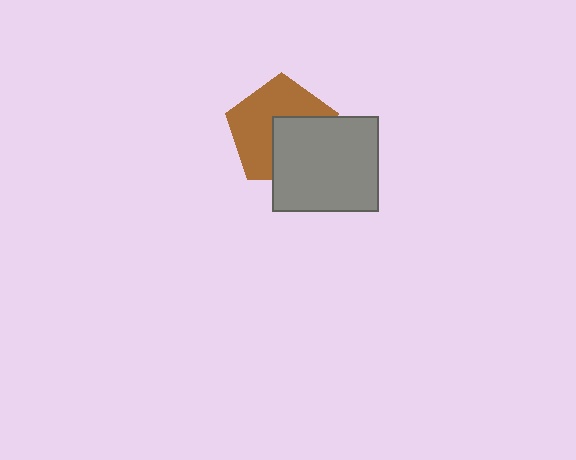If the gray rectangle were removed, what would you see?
You would see the complete brown pentagon.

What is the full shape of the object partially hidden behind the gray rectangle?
The partially hidden object is a brown pentagon.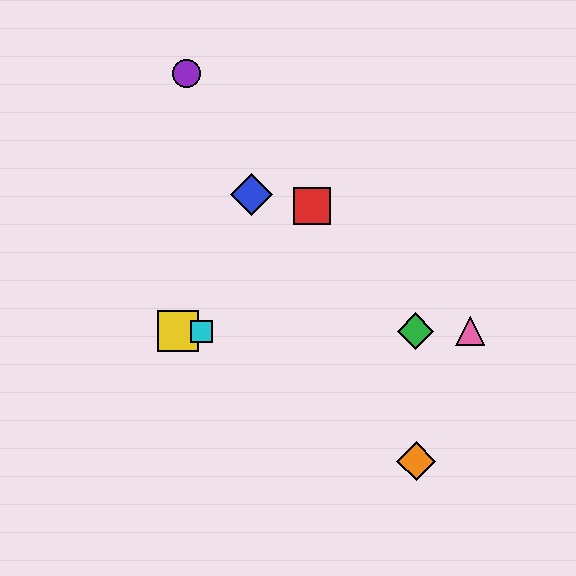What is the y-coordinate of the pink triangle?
The pink triangle is at y≈331.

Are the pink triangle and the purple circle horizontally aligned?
No, the pink triangle is at y≈331 and the purple circle is at y≈74.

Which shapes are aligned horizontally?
The green diamond, the yellow square, the cyan square, the pink triangle are aligned horizontally.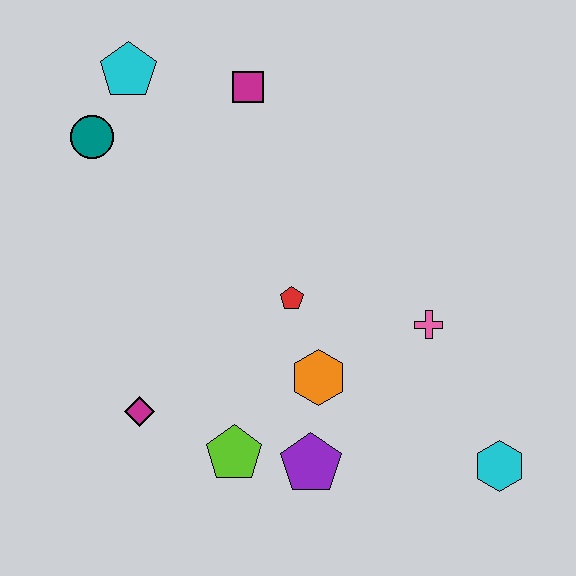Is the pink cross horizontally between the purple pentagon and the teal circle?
No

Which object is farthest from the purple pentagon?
The cyan pentagon is farthest from the purple pentagon.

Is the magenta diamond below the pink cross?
Yes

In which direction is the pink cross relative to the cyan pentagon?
The pink cross is to the right of the cyan pentagon.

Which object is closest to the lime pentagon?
The purple pentagon is closest to the lime pentagon.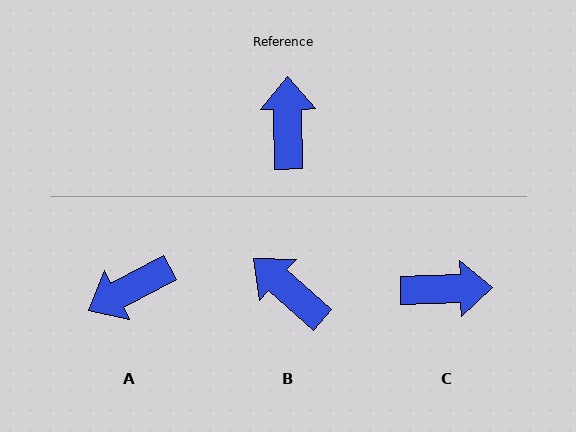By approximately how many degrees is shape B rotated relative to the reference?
Approximately 47 degrees counter-clockwise.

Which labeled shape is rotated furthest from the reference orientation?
A, about 117 degrees away.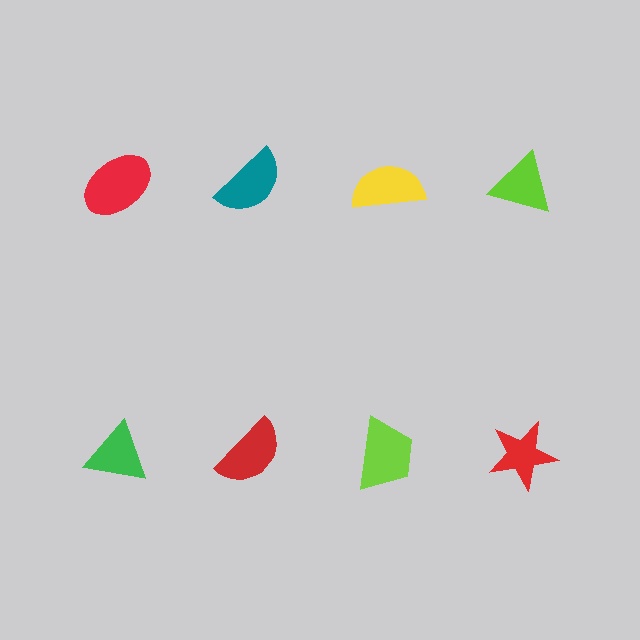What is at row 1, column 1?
A red ellipse.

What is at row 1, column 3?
A yellow semicircle.